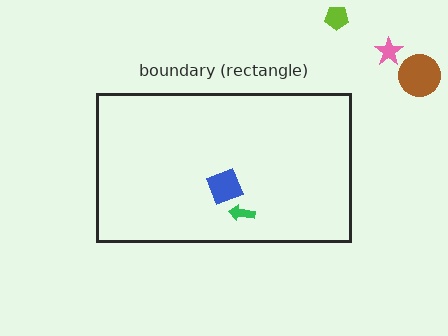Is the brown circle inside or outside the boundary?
Outside.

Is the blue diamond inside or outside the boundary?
Inside.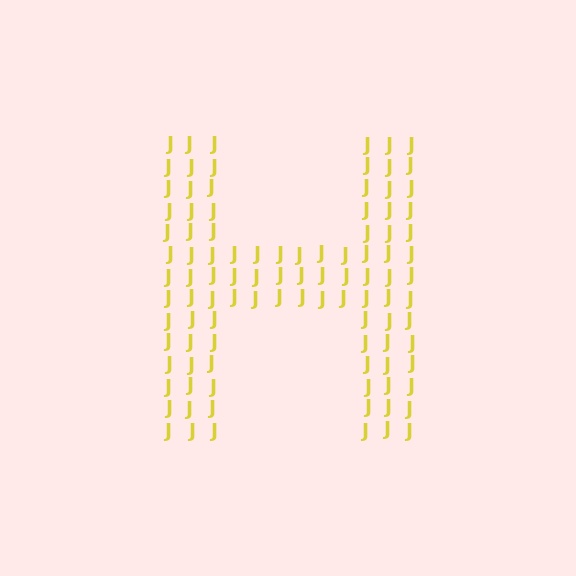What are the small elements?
The small elements are letter J's.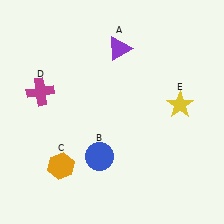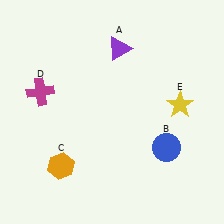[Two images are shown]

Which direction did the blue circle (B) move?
The blue circle (B) moved right.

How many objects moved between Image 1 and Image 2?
1 object moved between the two images.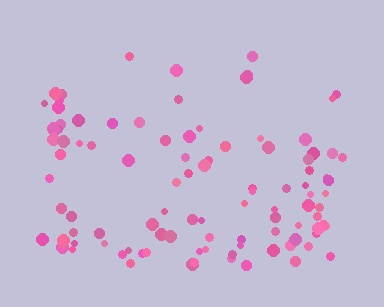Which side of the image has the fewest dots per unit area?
The top.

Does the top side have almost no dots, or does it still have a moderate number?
Still a moderate number, just noticeably fewer than the bottom.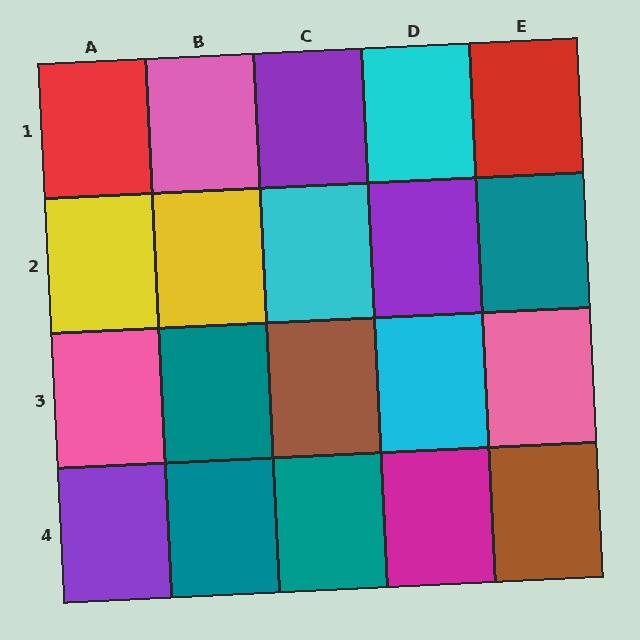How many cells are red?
2 cells are red.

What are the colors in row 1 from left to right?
Red, pink, purple, cyan, red.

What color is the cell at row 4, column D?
Magenta.